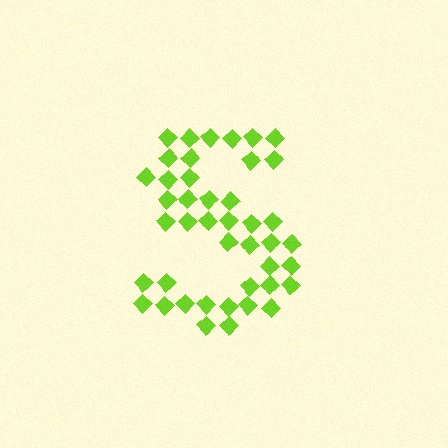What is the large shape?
The large shape is the letter S.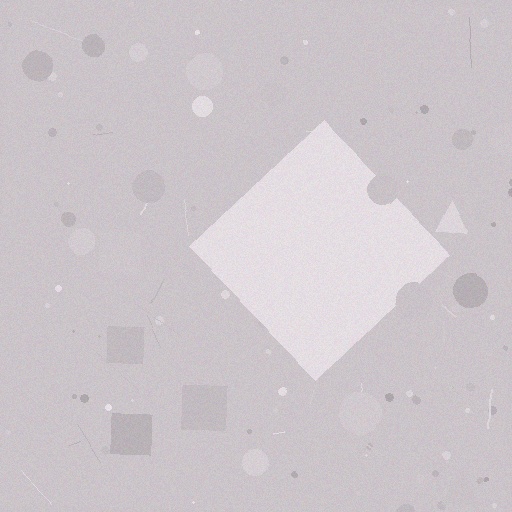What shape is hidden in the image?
A diamond is hidden in the image.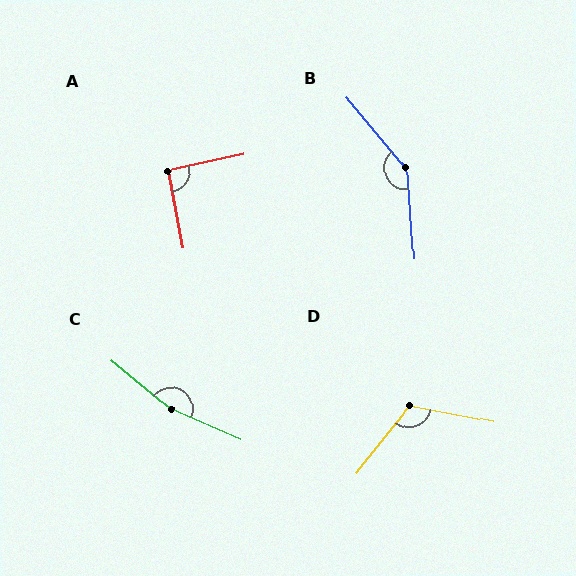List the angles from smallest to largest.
A (92°), D (117°), B (145°), C (165°).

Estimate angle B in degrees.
Approximately 145 degrees.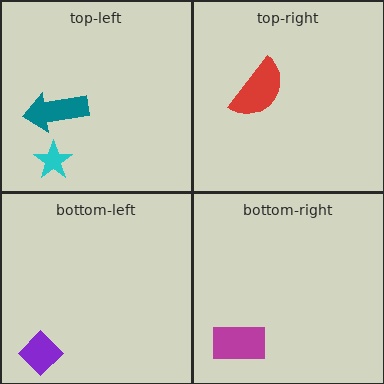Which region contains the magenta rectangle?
The bottom-right region.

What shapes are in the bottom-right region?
The magenta rectangle.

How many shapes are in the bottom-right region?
1.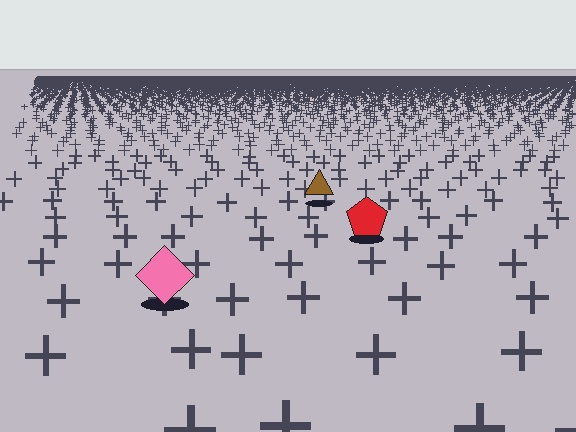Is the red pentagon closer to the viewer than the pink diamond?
No. The pink diamond is closer — you can tell from the texture gradient: the ground texture is coarser near it.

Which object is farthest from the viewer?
The brown triangle is farthest from the viewer. It appears smaller and the ground texture around it is denser.